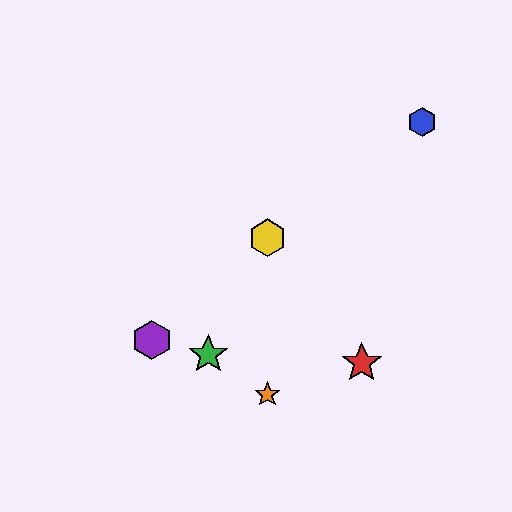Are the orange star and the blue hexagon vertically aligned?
No, the orange star is at x≈267 and the blue hexagon is at x≈422.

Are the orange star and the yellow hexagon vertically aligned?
Yes, both are at x≈267.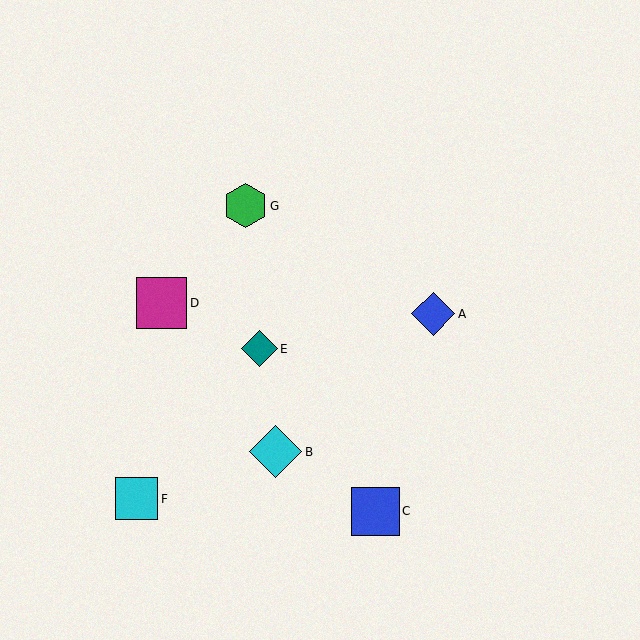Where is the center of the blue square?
The center of the blue square is at (376, 511).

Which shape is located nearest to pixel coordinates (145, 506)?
The cyan square (labeled F) at (137, 499) is nearest to that location.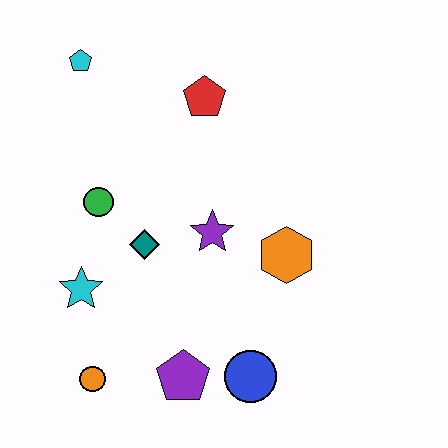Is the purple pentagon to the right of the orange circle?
Yes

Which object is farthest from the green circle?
The blue circle is farthest from the green circle.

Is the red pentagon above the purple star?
Yes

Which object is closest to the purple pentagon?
The blue circle is closest to the purple pentagon.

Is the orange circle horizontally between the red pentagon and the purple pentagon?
No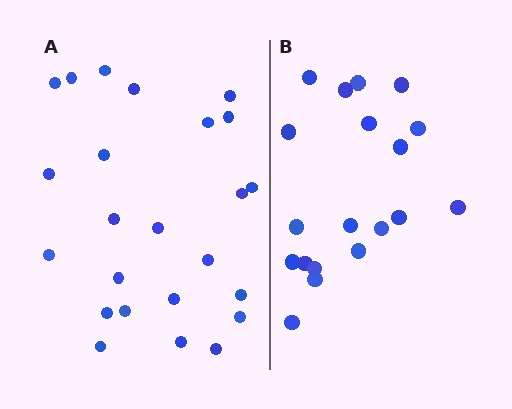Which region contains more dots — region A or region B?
Region A (the left region) has more dots.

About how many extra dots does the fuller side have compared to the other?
Region A has about 5 more dots than region B.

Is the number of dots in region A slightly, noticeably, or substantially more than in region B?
Region A has noticeably more, but not dramatically so. The ratio is roughly 1.3 to 1.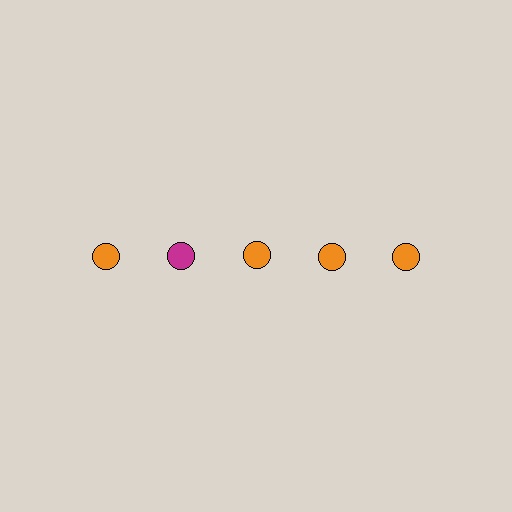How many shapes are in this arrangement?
There are 5 shapes arranged in a grid pattern.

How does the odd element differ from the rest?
It has a different color: magenta instead of orange.